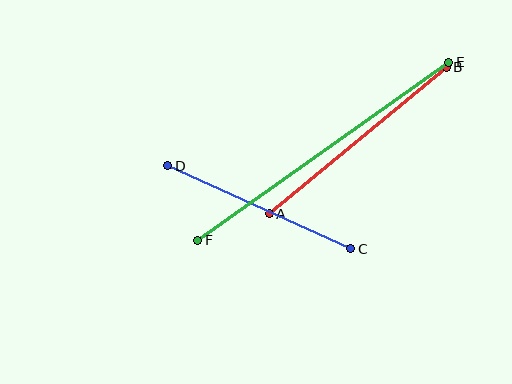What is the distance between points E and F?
The distance is approximately 308 pixels.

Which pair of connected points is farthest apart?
Points E and F are farthest apart.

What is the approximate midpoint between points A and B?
The midpoint is at approximately (358, 141) pixels.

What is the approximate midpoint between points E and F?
The midpoint is at approximately (323, 151) pixels.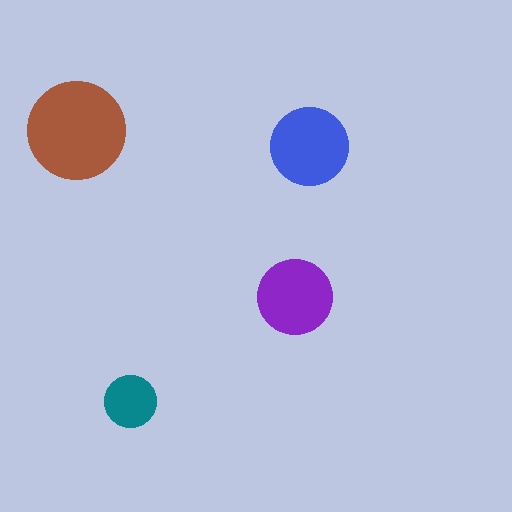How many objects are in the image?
There are 4 objects in the image.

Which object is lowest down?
The teal circle is bottommost.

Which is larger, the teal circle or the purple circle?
The purple one.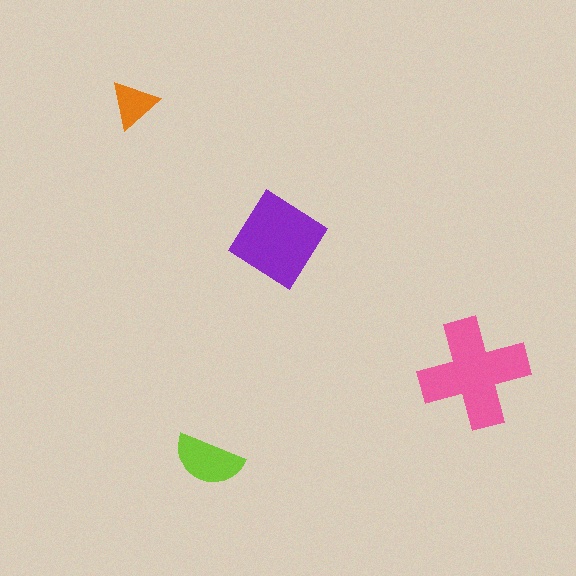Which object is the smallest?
The orange triangle.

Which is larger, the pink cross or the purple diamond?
The pink cross.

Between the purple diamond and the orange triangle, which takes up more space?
The purple diamond.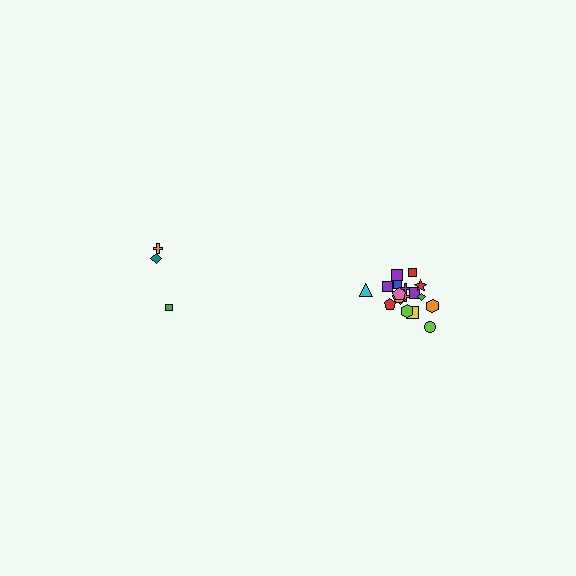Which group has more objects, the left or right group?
The right group.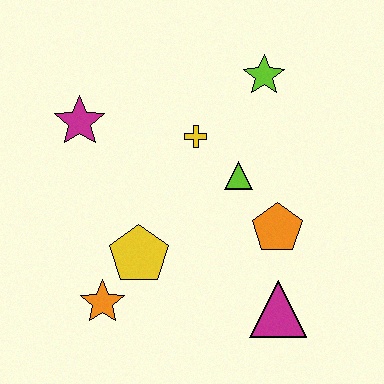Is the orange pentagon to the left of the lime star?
No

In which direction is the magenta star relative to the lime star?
The magenta star is to the left of the lime star.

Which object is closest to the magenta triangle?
The orange pentagon is closest to the magenta triangle.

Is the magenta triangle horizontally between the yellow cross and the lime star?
No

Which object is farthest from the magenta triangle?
The magenta star is farthest from the magenta triangle.